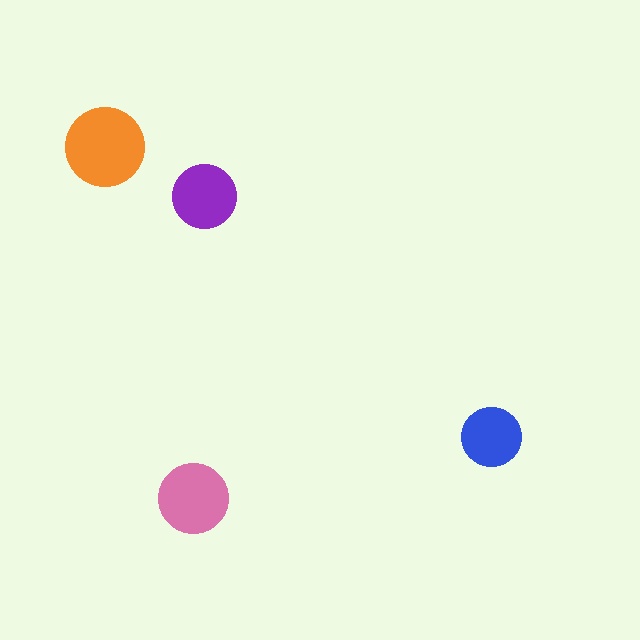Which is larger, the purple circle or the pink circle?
The pink one.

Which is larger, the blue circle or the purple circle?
The purple one.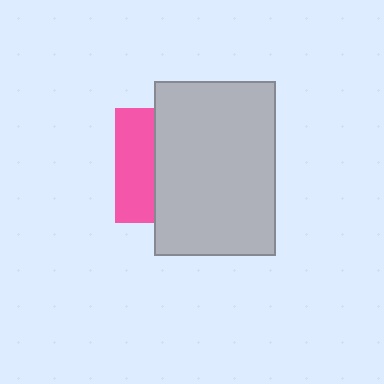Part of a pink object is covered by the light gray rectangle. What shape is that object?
It is a square.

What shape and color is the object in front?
The object in front is a light gray rectangle.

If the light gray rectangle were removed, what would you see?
You would see the complete pink square.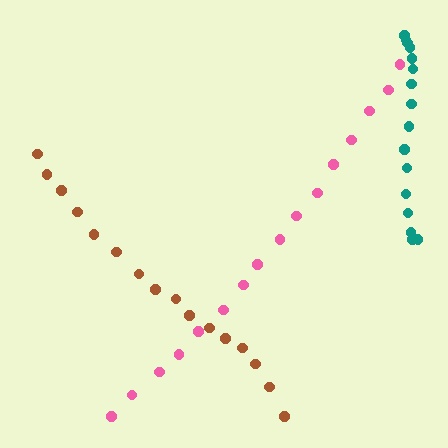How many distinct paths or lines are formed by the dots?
There are 3 distinct paths.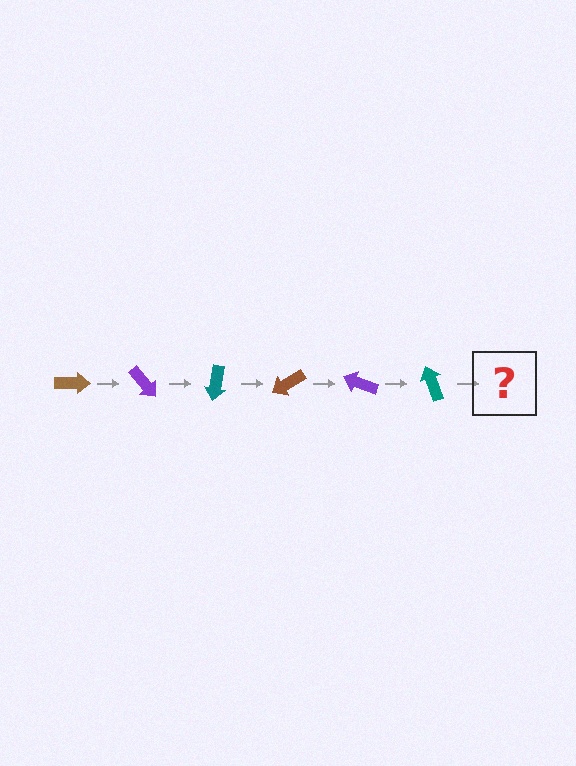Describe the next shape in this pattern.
It should be a brown arrow, rotated 300 degrees from the start.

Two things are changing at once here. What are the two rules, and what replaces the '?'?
The two rules are that it rotates 50 degrees each step and the color cycles through brown, purple, and teal. The '?' should be a brown arrow, rotated 300 degrees from the start.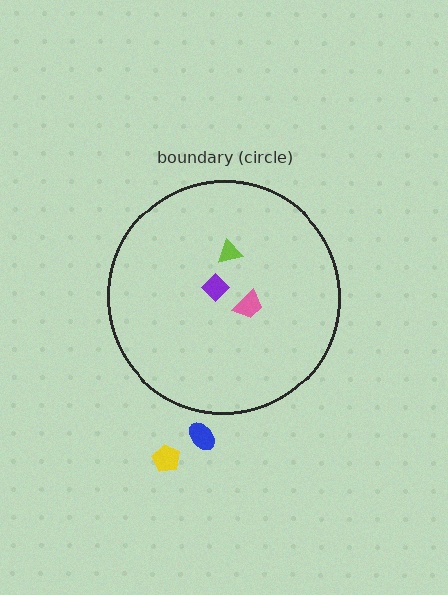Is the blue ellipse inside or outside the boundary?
Outside.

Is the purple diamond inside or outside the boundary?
Inside.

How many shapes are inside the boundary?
3 inside, 2 outside.